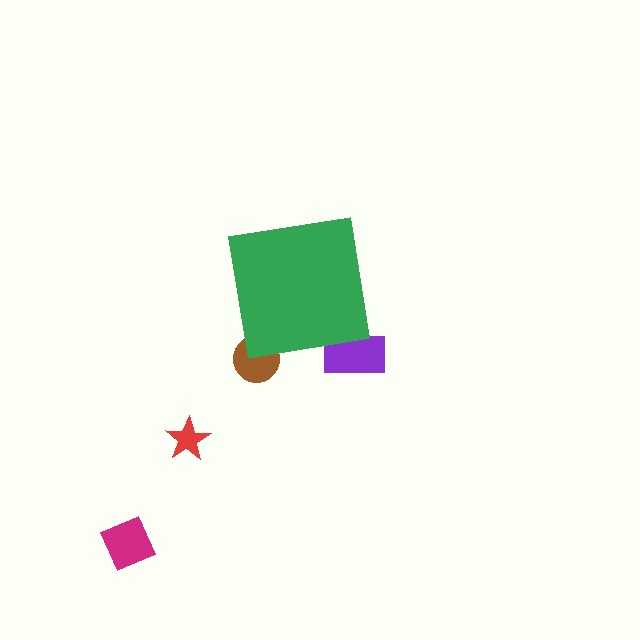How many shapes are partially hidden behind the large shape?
2 shapes are partially hidden.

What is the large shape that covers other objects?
A green square.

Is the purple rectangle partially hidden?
Yes, the purple rectangle is partially hidden behind the green square.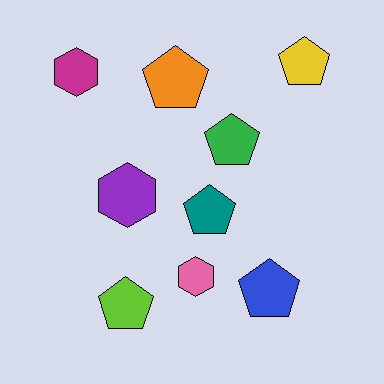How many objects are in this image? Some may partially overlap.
There are 9 objects.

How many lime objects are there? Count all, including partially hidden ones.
There is 1 lime object.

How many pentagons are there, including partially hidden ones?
There are 6 pentagons.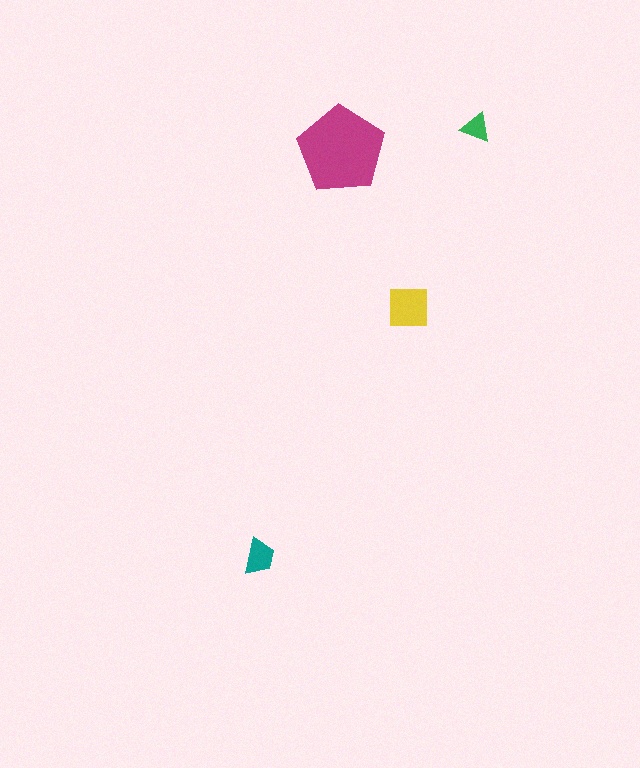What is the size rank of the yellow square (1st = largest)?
2nd.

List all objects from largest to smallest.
The magenta pentagon, the yellow square, the teal trapezoid, the green triangle.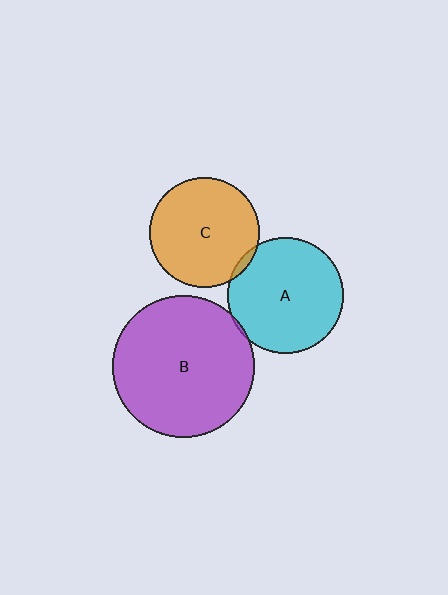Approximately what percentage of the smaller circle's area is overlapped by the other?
Approximately 5%.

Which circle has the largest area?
Circle B (purple).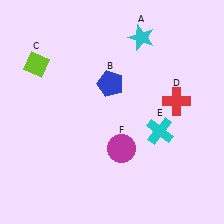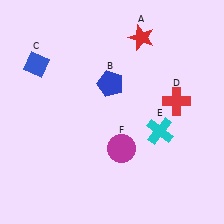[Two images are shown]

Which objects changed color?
A changed from cyan to red. C changed from lime to blue.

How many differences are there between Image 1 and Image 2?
There are 2 differences between the two images.